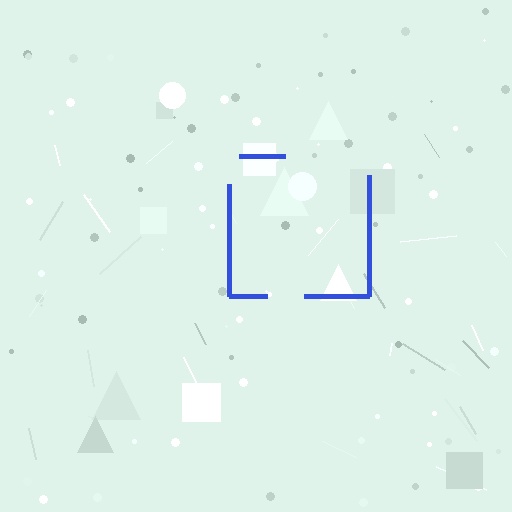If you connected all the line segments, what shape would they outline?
They would outline a square.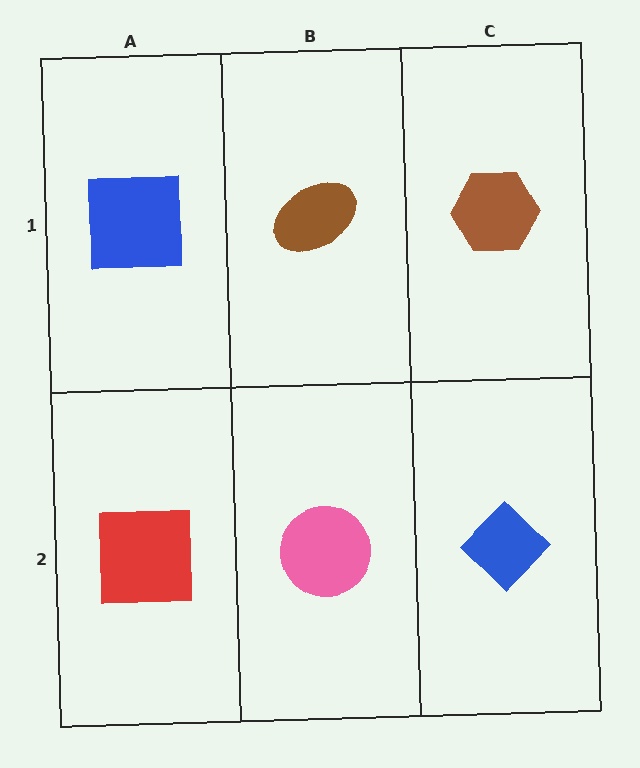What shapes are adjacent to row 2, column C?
A brown hexagon (row 1, column C), a pink circle (row 2, column B).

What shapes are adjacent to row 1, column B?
A pink circle (row 2, column B), a blue square (row 1, column A), a brown hexagon (row 1, column C).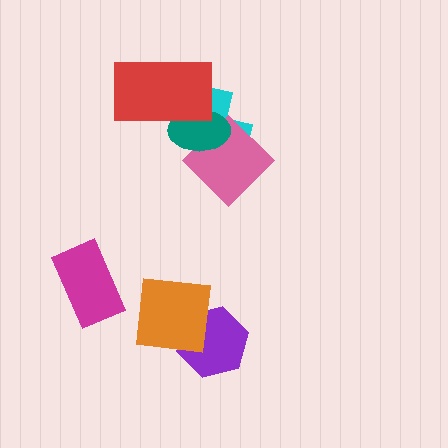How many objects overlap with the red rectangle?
2 objects overlap with the red rectangle.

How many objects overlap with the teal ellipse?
3 objects overlap with the teal ellipse.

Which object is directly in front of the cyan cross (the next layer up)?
The pink diamond is directly in front of the cyan cross.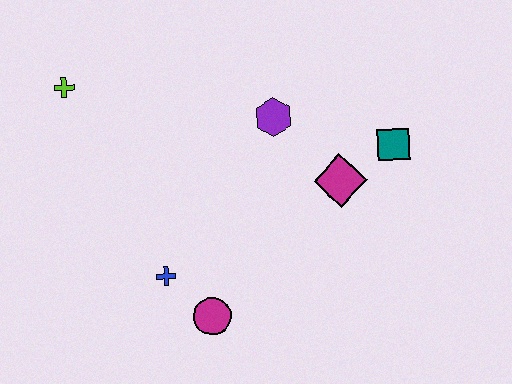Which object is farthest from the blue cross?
The teal square is farthest from the blue cross.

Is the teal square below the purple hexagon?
Yes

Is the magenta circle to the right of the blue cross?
Yes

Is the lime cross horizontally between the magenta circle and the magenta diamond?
No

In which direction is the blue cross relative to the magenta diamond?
The blue cross is to the left of the magenta diamond.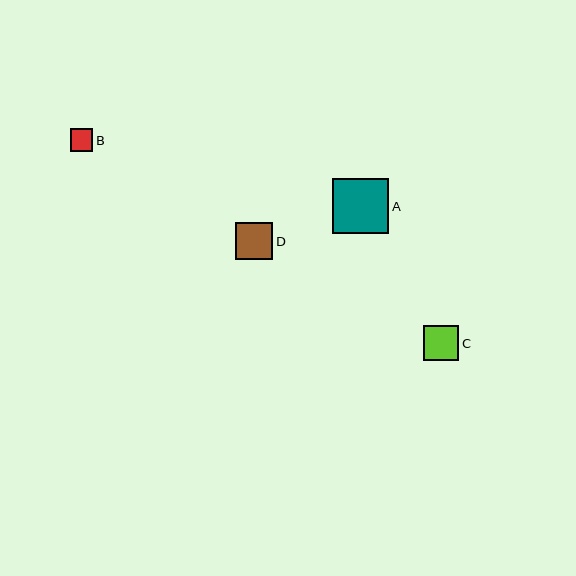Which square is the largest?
Square A is the largest with a size of approximately 56 pixels.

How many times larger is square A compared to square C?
Square A is approximately 1.6 times the size of square C.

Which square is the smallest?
Square B is the smallest with a size of approximately 23 pixels.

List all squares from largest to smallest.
From largest to smallest: A, D, C, B.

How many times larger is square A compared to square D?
Square A is approximately 1.5 times the size of square D.